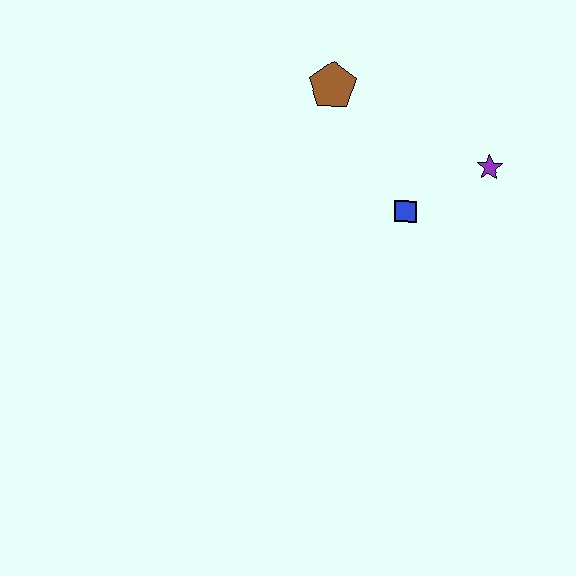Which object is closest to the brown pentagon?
The blue square is closest to the brown pentagon.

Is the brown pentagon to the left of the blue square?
Yes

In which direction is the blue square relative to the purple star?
The blue square is to the left of the purple star.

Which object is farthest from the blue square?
The brown pentagon is farthest from the blue square.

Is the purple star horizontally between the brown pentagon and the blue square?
No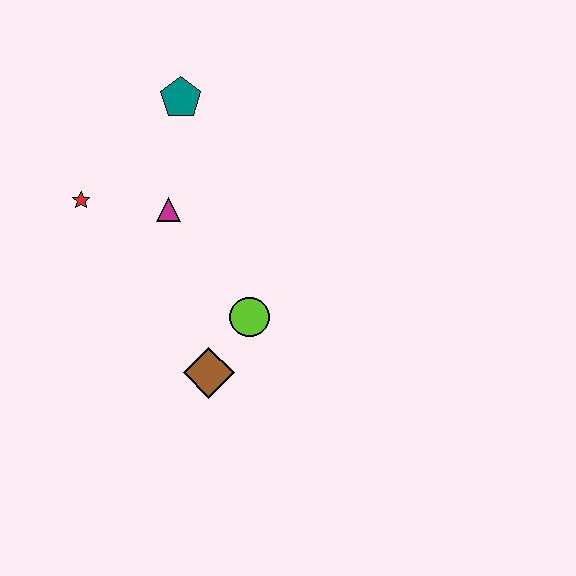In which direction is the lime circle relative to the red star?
The lime circle is to the right of the red star.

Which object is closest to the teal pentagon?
The magenta triangle is closest to the teal pentagon.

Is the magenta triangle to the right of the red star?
Yes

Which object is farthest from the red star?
The brown diamond is farthest from the red star.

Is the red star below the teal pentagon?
Yes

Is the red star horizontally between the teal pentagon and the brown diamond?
No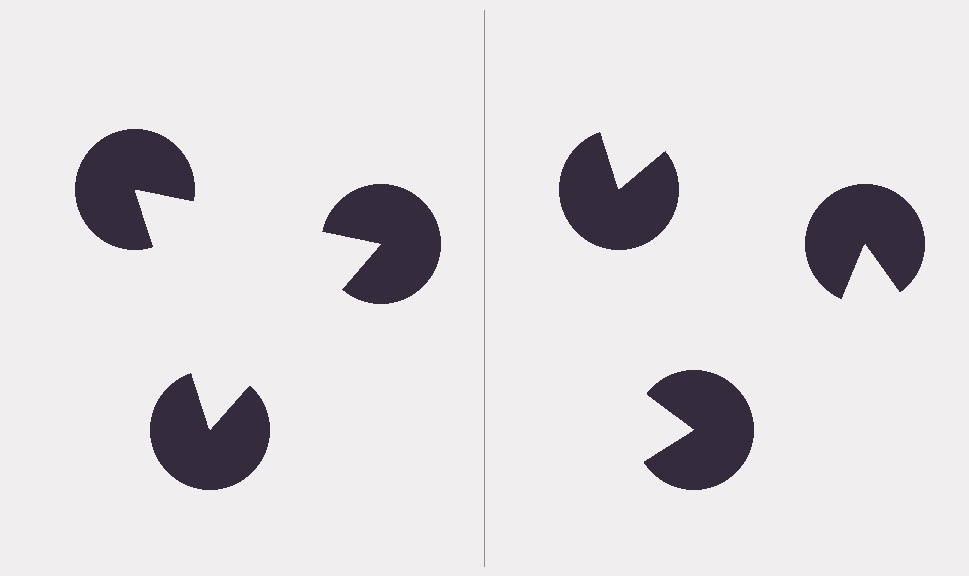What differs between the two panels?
The pac-man discs are positioned identically on both sides; only the wedge orientations differ. On the left they align to a triangle; on the right they are misaligned.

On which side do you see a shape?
An illusory triangle appears on the left side. On the right side the wedge cuts are rotated, so no coherent shape forms.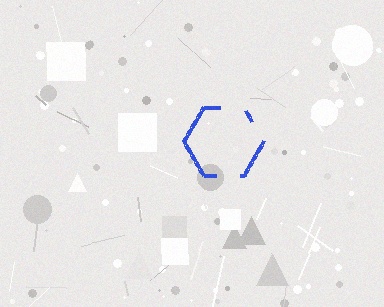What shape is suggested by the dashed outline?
The dashed outline suggests a hexagon.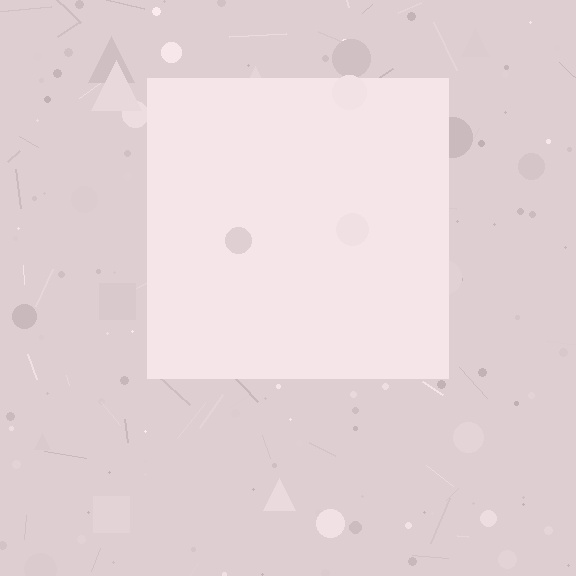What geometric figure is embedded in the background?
A square is embedded in the background.